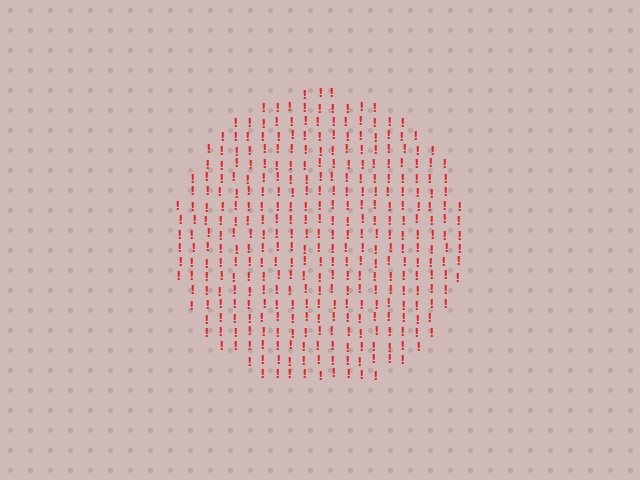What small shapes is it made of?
It is made of small exclamation marks.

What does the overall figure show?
The overall figure shows a circle.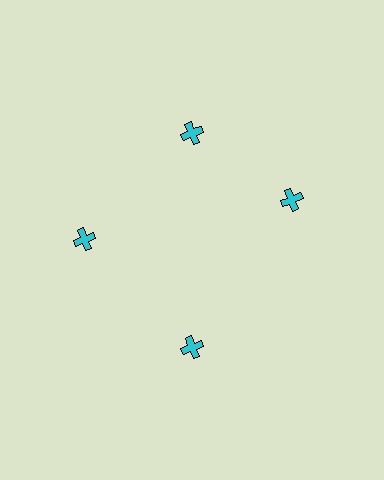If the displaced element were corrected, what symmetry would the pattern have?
It would have 4-fold rotational symmetry — the pattern would map onto itself every 90 degrees.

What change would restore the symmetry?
The symmetry would be restored by rotating it back into even spacing with its neighbors so that all 4 crosses sit at equal angles and equal distance from the center.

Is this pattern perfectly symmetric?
No. The 4 cyan crosses are arranged in a ring, but one element near the 3 o'clock position is rotated out of alignment along the ring, breaking the 4-fold rotational symmetry.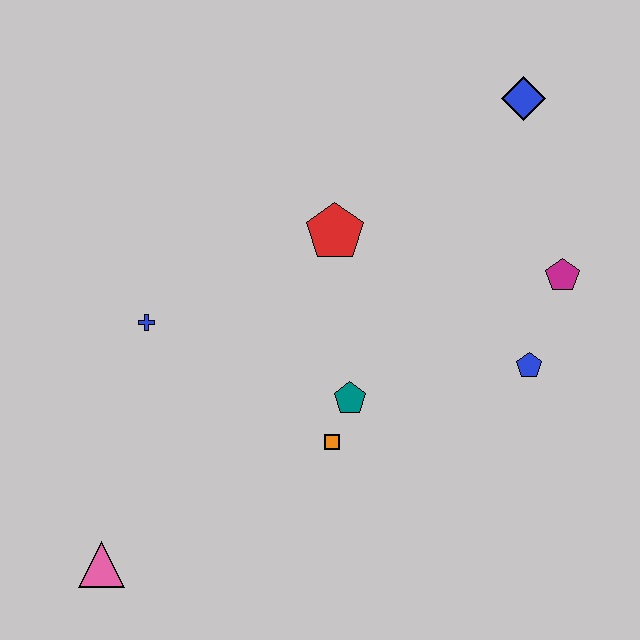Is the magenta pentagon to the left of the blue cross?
No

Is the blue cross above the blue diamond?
No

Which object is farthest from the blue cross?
The blue diamond is farthest from the blue cross.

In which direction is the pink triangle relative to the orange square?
The pink triangle is to the left of the orange square.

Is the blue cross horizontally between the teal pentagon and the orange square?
No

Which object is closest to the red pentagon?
The teal pentagon is closest to the red pentagon.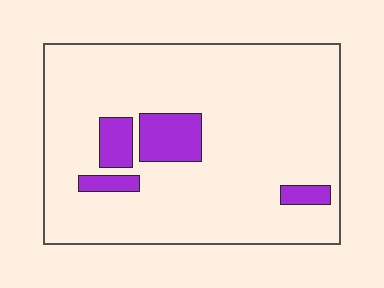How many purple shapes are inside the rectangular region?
4.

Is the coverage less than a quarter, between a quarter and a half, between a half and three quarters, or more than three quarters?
Less than a quarter.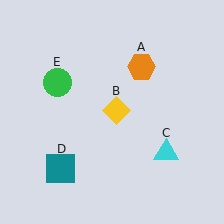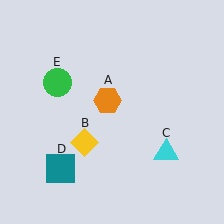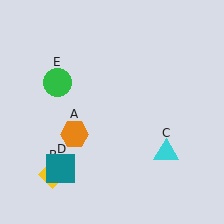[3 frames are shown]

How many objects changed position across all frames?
2 objects changed position: orange hexagon (object A), yellow diamond (object B).